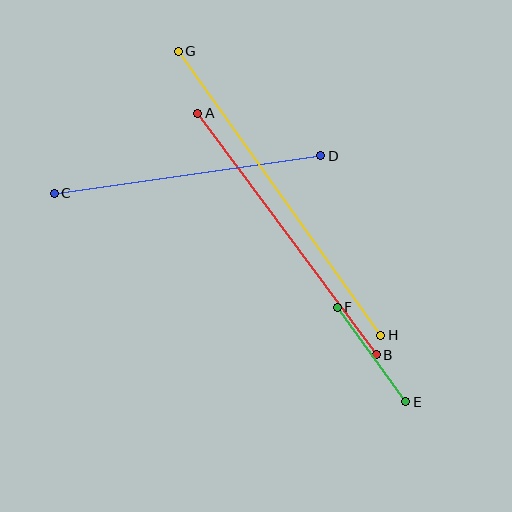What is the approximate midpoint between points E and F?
The midpoint is at approximately (372, 355) pixels.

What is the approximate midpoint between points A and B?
The midpoint is at approximately (287, 234) pixels.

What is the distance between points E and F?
The distance is approximately 117 pixels.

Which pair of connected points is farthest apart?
Points G and H are farthest apart.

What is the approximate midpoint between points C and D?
The midpoint is at approximately (187, 174) pixels.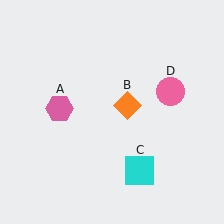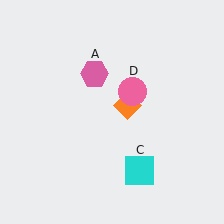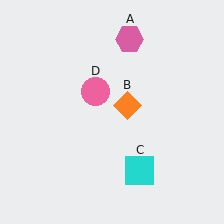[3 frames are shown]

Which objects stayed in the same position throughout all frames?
Orange diamond (object B) and cyan square (object C) remained stationary.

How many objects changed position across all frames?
2 objects changed position: pink hexagon (object A), pink circle (object D).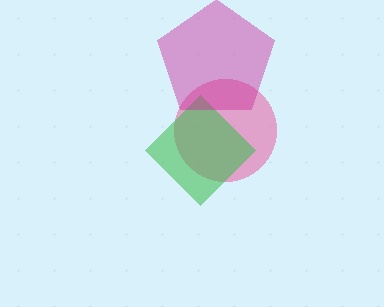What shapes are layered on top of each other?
The layered shapes are: a pink circle, a green diamond, a magenta pentagon.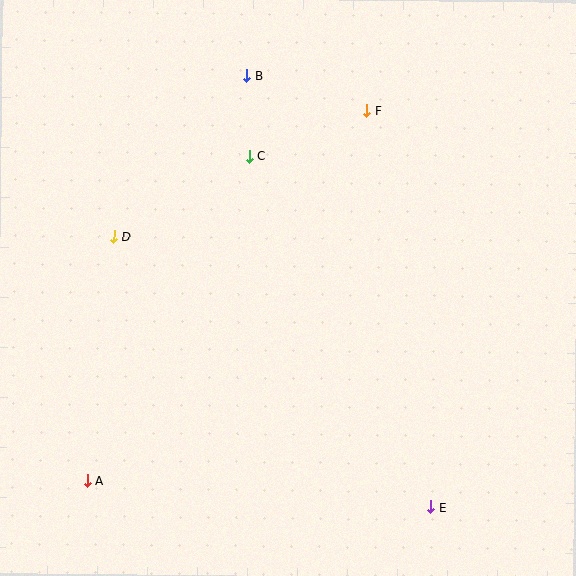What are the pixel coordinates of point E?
Point E is at (431, 507).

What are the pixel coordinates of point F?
Point F is at (366, 111).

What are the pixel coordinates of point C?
Point C is at (250, 156).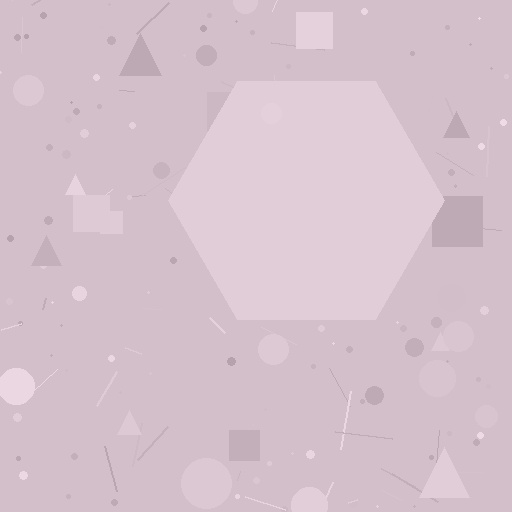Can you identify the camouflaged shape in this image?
The camouflaged shape is a hexagon.